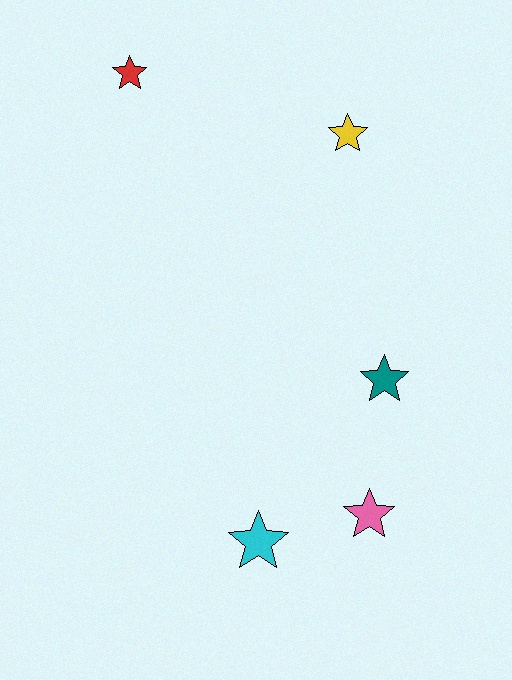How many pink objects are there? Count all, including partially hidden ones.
There is 1 pink object.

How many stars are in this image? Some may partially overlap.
There are 5 stars.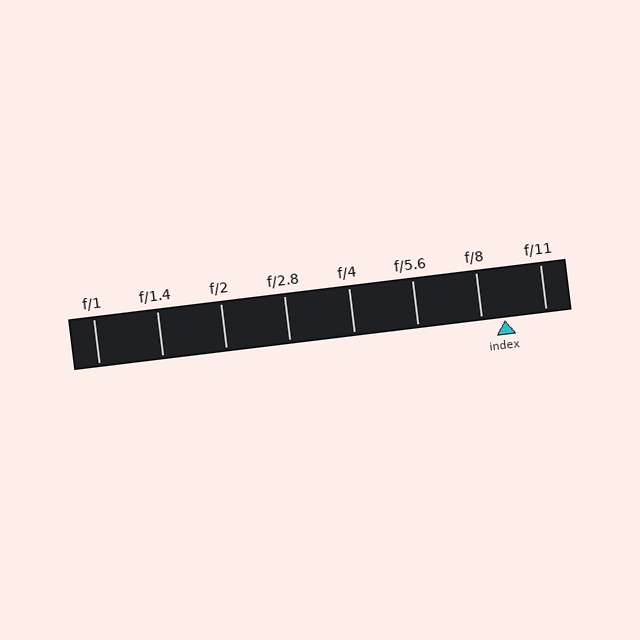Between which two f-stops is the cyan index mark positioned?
The index mark is between f/8 and f/11.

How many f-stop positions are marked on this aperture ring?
There are 8 f-stop positions marked.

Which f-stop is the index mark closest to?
The index mark is closest to f/8.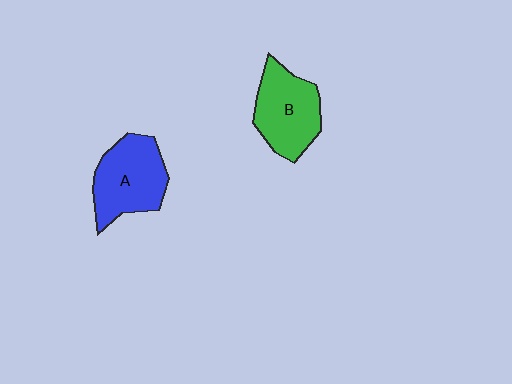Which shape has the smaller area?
Shape B (green).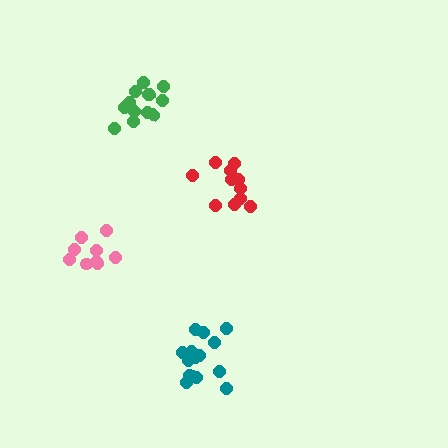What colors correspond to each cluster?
The clusters are colored: pink, green, teal, red.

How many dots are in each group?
Group 1: 10 dots, Group 2: 13 dots, Group 3: 15 dots, Group 4: 11 dots (49 total).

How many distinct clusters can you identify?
There are 4 distinct clusters.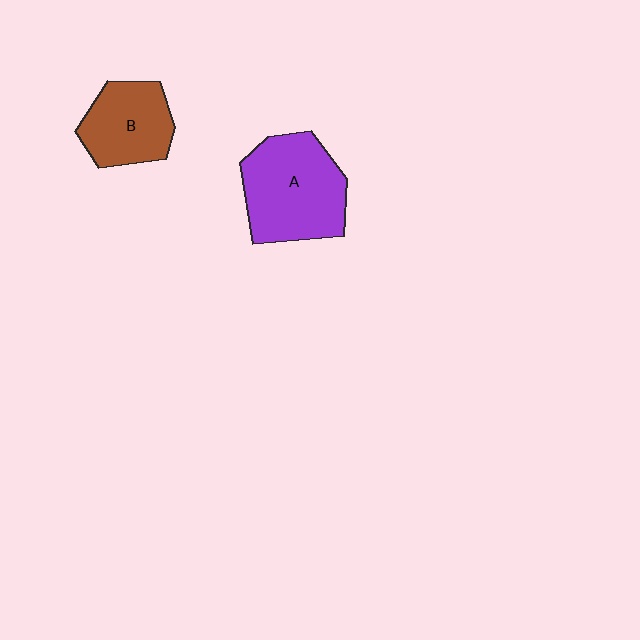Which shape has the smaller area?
Shape B (brown).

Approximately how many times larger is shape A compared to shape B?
Approximately 1.5 times.